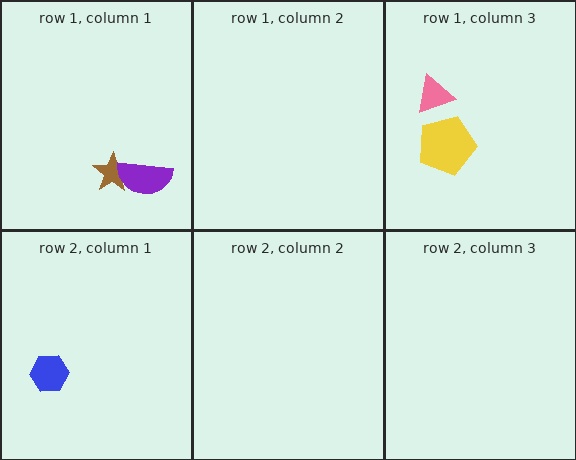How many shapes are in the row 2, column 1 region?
1.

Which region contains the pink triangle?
The row 1, column 3 region.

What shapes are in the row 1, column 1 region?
The brown star, the purple semicircle.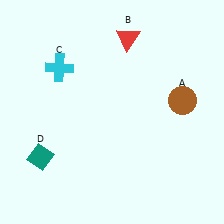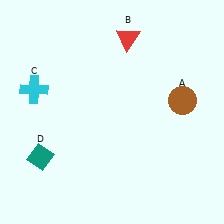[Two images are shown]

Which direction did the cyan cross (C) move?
The cyan cross (C) moved left.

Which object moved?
The cyan cross (C) moved left.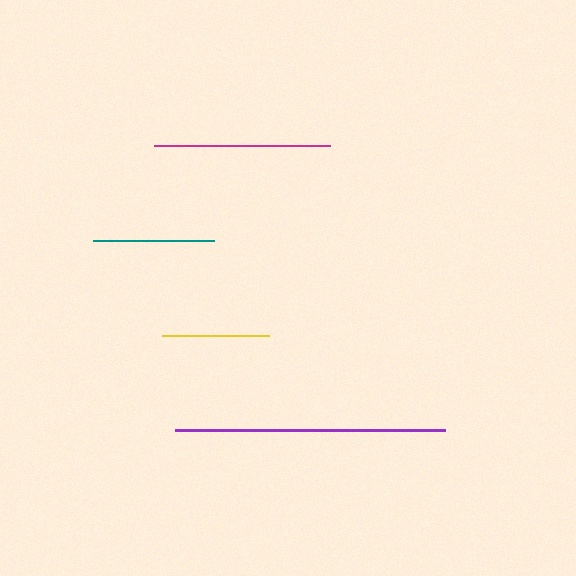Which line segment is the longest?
The purple line is the longest at approximately 270 pixels.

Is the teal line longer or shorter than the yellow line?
The teal line is longer than the yellow line.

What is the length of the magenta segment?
The magenta segment is approximately 176 pixels long.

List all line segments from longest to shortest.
From longest to shortest: purple, magenta, teal, yellow.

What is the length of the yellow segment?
The yellow segment is approximately 107 pixels long.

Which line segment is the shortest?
The yellow line is the shortest at approximately 107 pixels.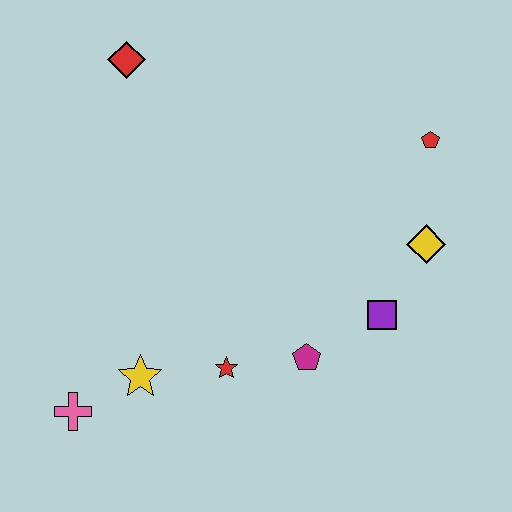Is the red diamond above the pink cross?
Yes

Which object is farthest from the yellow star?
The red pentagon is farthest from the yellow star.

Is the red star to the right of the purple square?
No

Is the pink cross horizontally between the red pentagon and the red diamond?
No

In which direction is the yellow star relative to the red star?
The yellow star is to the left of the red star.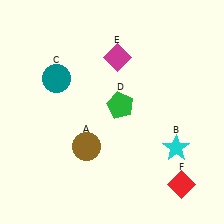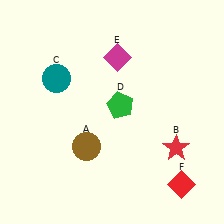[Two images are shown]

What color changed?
The star (B) changed from cyan in Image 1 to red in Image 2.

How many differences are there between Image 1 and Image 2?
There is 1 difference between the two images.